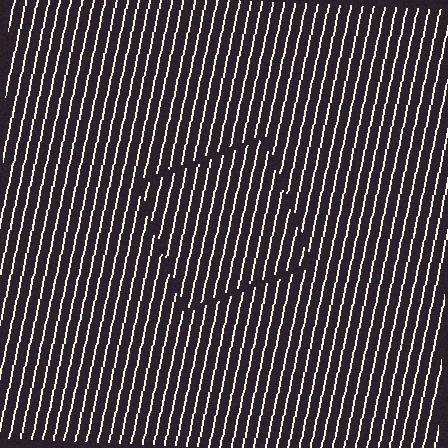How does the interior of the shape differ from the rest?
The interior of the shape contains the same grating, shifted by half a period — the contour is defined by the phase discontinuity where line-ends from the inner and outer gratings abut.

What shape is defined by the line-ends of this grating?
An illusory square. The interior of the shape contains the same grating, shifted by half a period — the contour is defined by the phase discontinuity where line-ends from the inner and outer gratings abut.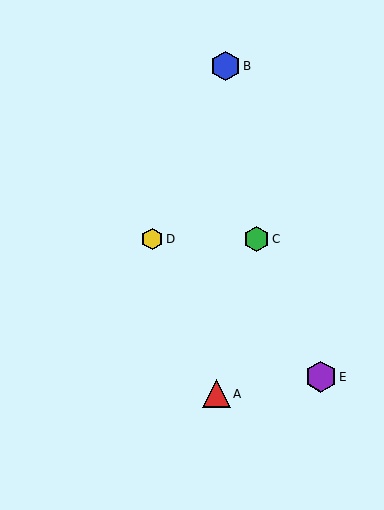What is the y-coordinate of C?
Object C is at y≈239.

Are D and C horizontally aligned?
Yes, both are at y≈239.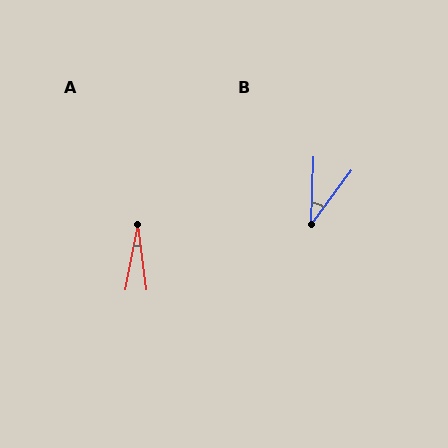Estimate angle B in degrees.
Approximately 34 degrees.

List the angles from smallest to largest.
A (18°), B (34°).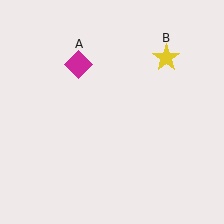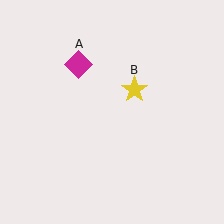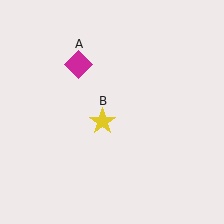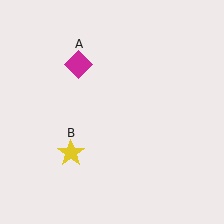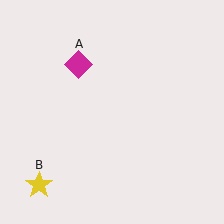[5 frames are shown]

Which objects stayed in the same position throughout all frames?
Magenta diamond (object A) remained stationary.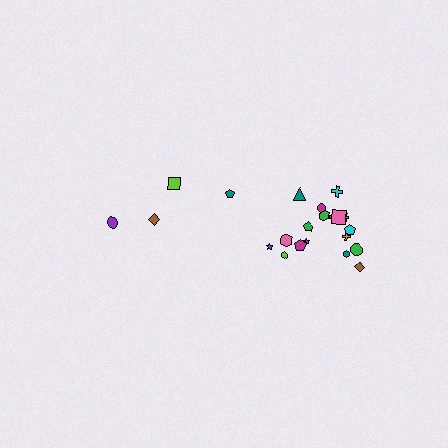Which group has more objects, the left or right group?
The right group.